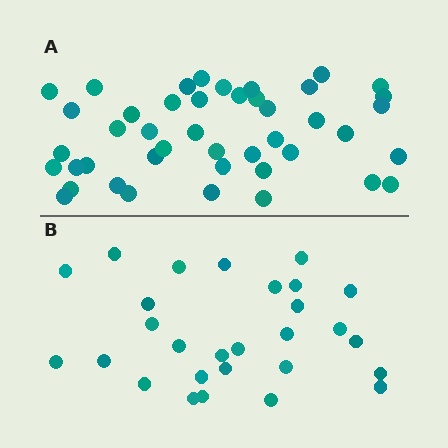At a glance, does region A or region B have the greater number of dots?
Region A (the top region) has more dots.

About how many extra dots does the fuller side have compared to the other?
Region A has approximately 15 more dots than region B.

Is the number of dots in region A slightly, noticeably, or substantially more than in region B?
Region A has substantially more. The ratio is roughly 1.6 to 1.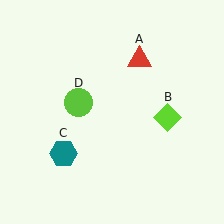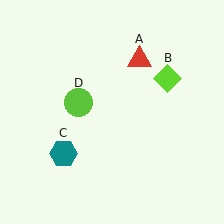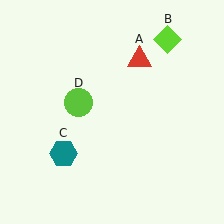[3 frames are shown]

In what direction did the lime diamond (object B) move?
The lime diamond (object B) moved up.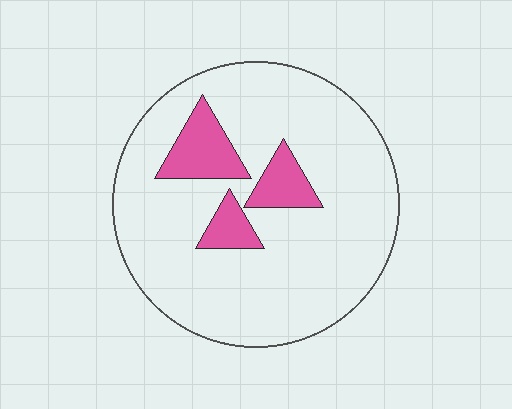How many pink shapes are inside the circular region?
3.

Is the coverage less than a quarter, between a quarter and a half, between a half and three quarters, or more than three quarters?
Less than a quarter.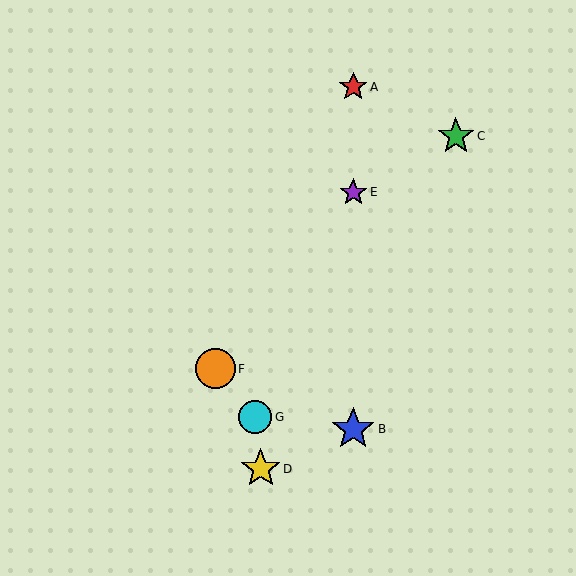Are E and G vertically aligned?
No, E is at x≈353 and G is at x≈255.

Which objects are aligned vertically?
Objects A, B, E are aligned vertically.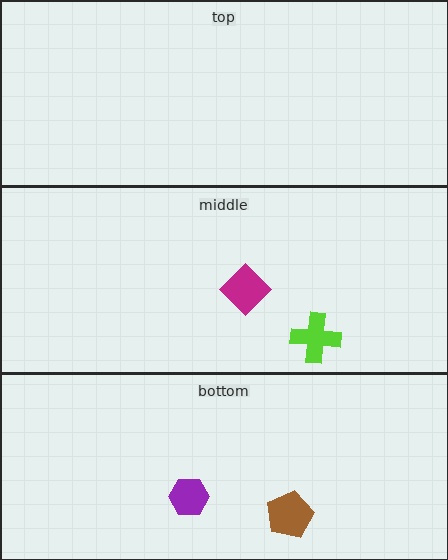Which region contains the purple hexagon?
The bottom region.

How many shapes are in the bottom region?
2.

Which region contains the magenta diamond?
The middle region.